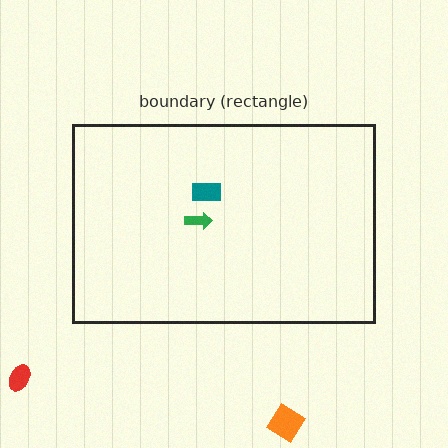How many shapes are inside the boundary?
2 inside, 2 outside.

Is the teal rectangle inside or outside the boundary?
Inside.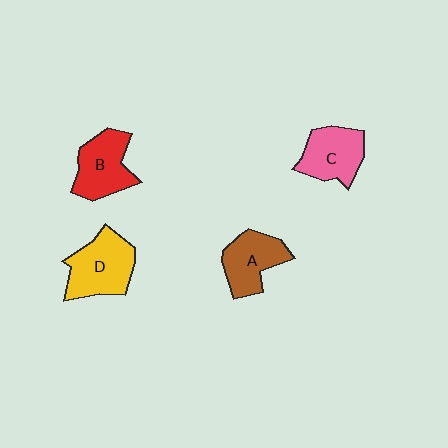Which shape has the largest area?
Shape D (yellow).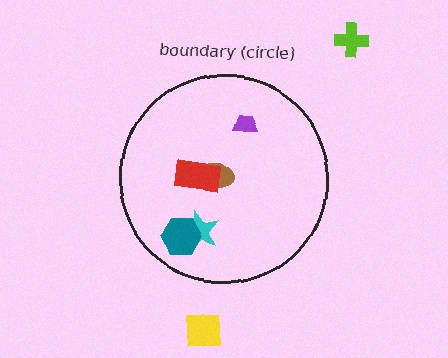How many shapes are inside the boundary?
5 inside, 2 outside.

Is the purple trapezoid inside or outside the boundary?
Inside.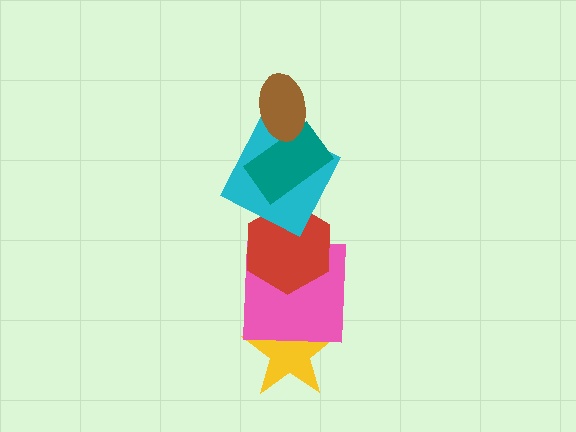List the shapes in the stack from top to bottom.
From top to bottom: the brown ellipse, the teal rectangle, the cyan square, the red hexagon, the pink square, the yellow star.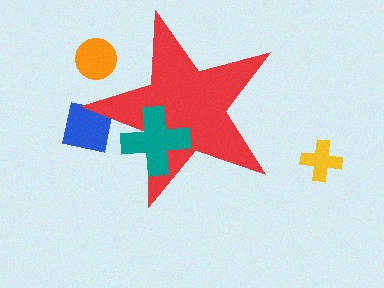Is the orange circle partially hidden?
Yes, the orange circle is partially hidden behind the red star.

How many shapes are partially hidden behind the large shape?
2 shapes are partially hidden.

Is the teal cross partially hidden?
No, the teal cross is fully visible.